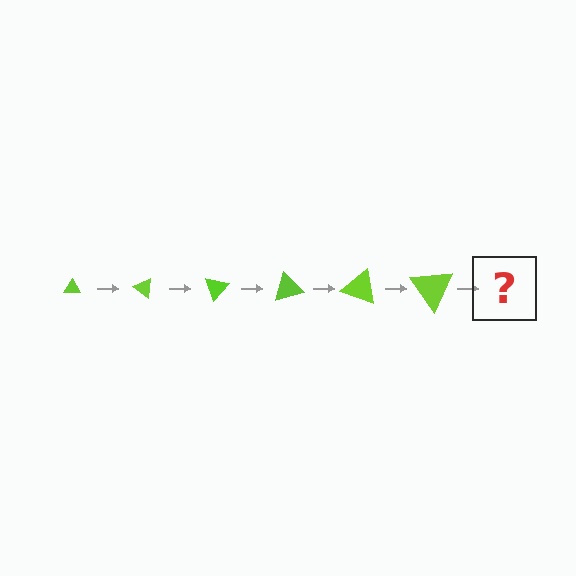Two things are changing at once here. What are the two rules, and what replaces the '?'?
The two rules are that the triangle grows larger each step and it rotates 35 degrees each step. The '?' should be a triangle, larger than the previous one and rotated 210 degrees from the start.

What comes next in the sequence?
The next element should be a triangle, larger than the previous one and rotated 210 degrees from the start.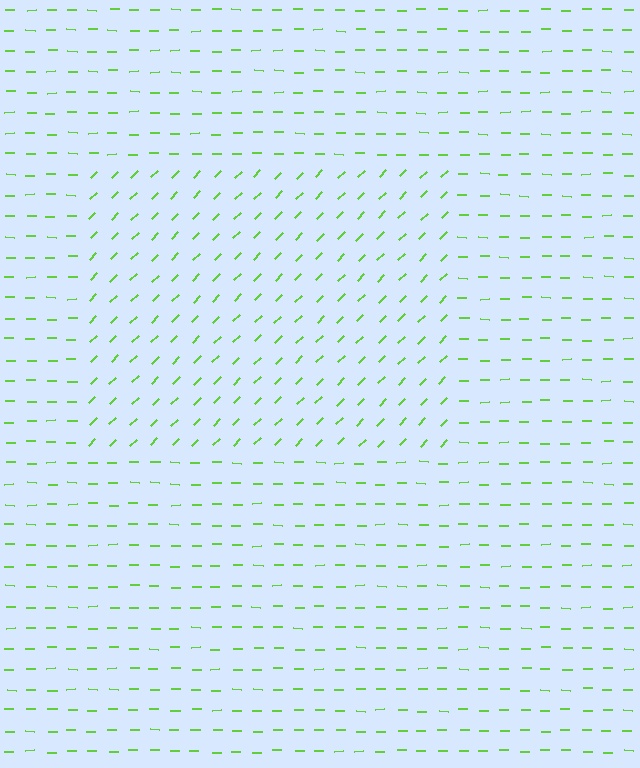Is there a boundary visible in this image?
Yes, there is a texture boundary formed by a change in line orientation.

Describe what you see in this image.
The image is filled with small lime line segments. A rectangle region in the image has lines oriented differently from the surrounding lines, creating a visible texture boundary.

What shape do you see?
I see a rectangle.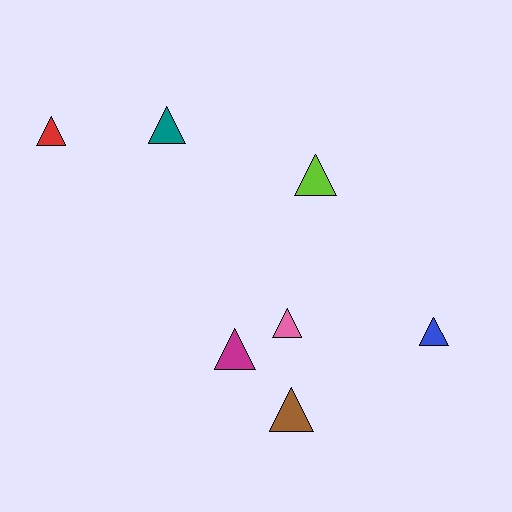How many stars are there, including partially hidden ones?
There are no stars.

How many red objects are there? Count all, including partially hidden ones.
There is 1 red object.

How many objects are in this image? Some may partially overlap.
There are 7 objects.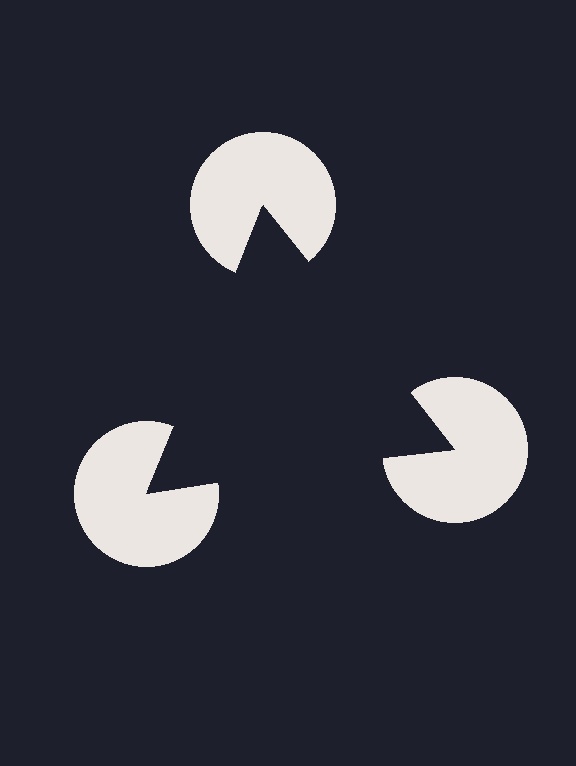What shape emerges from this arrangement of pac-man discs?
An illusory triangle — its edges are inferred from the aligned wedge cuts in the pac-man discs, not physically drawn.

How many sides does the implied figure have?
3 sides.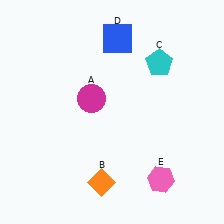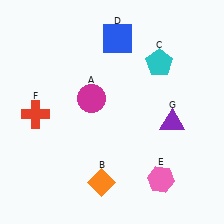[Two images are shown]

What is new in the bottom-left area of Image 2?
A red cross (F) was added in the bottom-left area of Image 2.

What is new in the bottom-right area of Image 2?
A purple triangle (G) was added in the bottom-right area of Image 2.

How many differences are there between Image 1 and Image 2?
There are 2 differences between the two images.